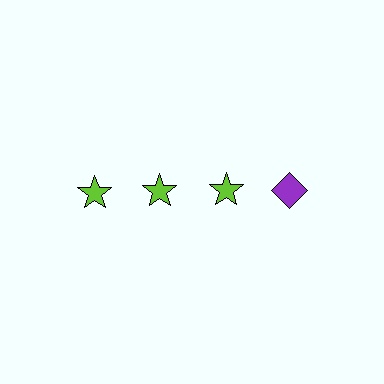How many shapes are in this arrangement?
There are 4 shapes arranged in a grid pattern.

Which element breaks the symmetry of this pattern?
The purple diamond in the top row, second from right column breaks the symmetry. All other shapes are lime stars.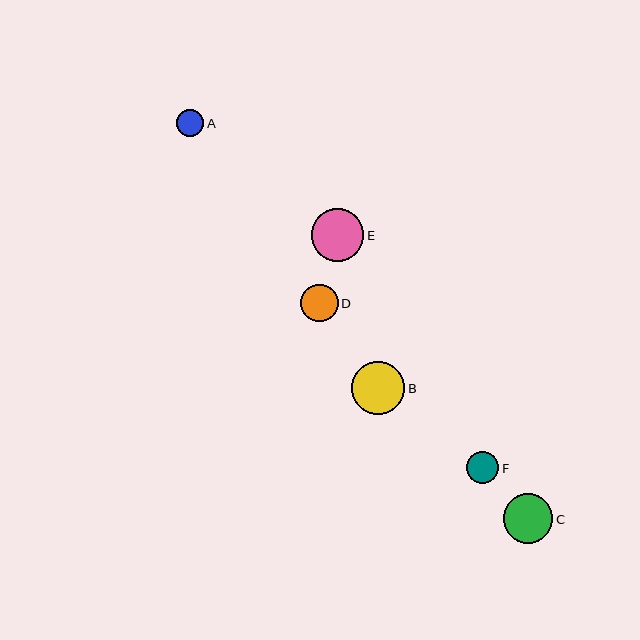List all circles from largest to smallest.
From largest to smallest: B, E, C, D, F, A.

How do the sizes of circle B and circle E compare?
Circle B and circle E are approximately the same size.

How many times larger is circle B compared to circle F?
Circle B is approximately 1.7 times the size of circle F.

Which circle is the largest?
Circle B is the largest with a size of approximately 53 pixels.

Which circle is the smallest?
Circle A is the smallest with a size of approximately 27 pixels.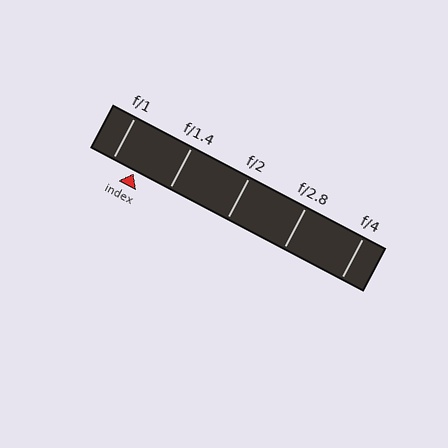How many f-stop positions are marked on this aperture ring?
There are 5 f-stop positions marked.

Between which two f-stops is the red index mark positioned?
The index mark is between f/1 and f/1.4.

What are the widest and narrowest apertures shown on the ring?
The widest aperture shown is f/1 and the narrowest is f/4.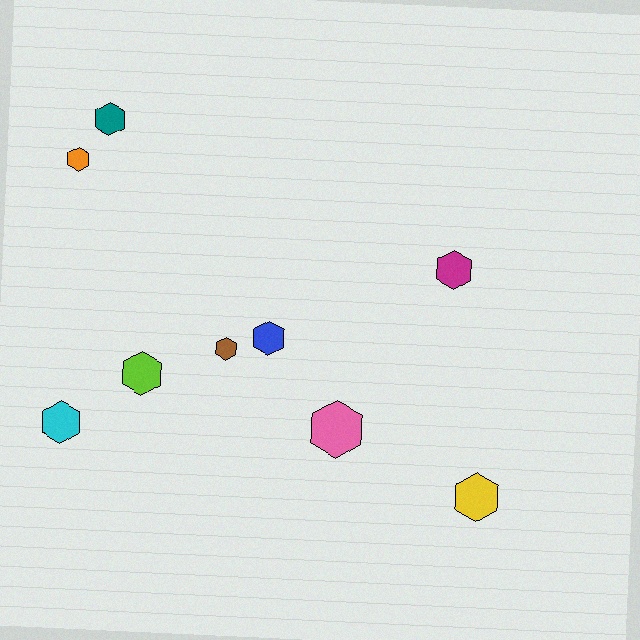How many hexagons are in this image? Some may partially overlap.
There are 9 hexagons.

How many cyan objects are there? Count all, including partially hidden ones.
There is 1 cyan object.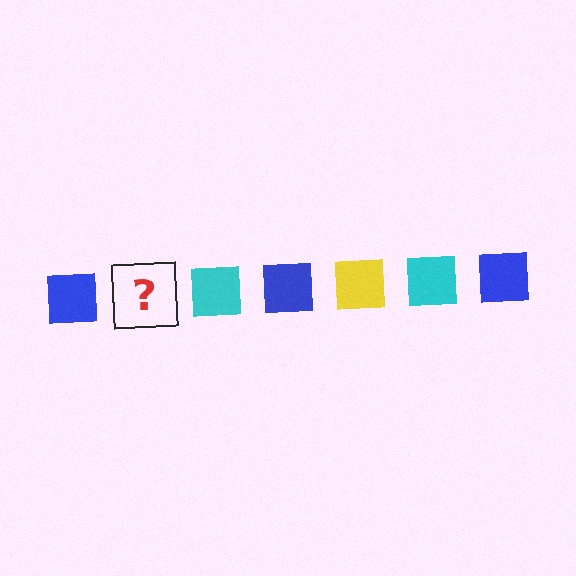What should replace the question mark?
The question mark should be replaced with a yellow square.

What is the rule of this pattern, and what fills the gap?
The rule is that the pattern cycles through blue, yellow, cyan squares. The gap should be filled with a yellow square.